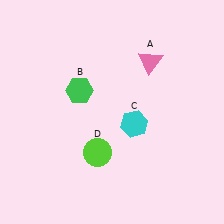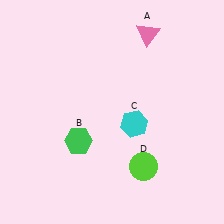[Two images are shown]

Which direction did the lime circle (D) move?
The lime circle (D) moved right.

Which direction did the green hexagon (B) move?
The green hexagon (B) moved down.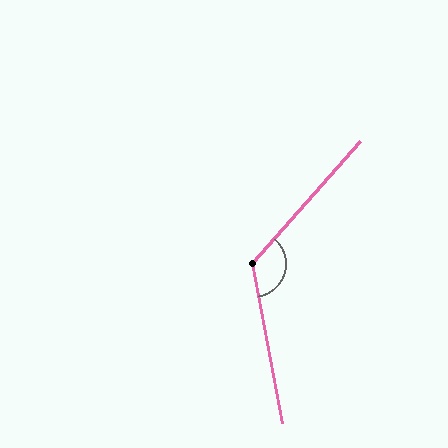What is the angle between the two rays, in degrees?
Approximately 128 degrees.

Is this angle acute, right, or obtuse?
It is obtuse.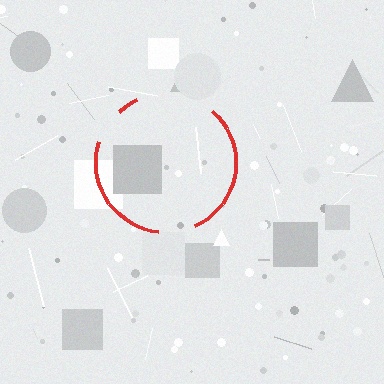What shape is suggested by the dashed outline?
The dashed outline suggests a circle.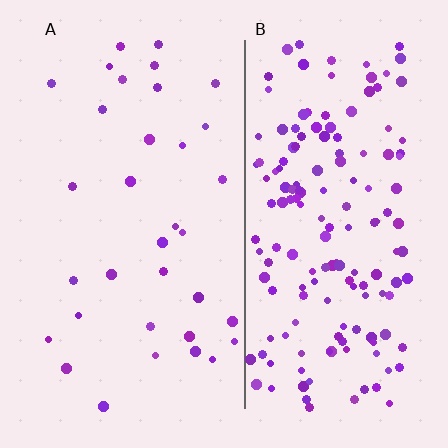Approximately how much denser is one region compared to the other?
Approximately 4.9× — region B over region A.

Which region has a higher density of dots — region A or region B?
B (the right).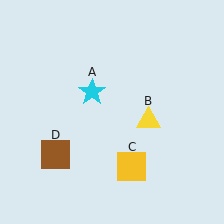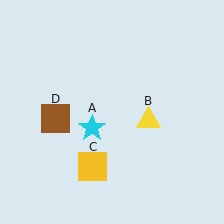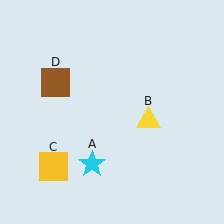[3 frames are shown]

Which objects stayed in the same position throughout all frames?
Yellow triangle (object B) remained stationary.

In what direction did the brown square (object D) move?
The brown square (object D) moved up.